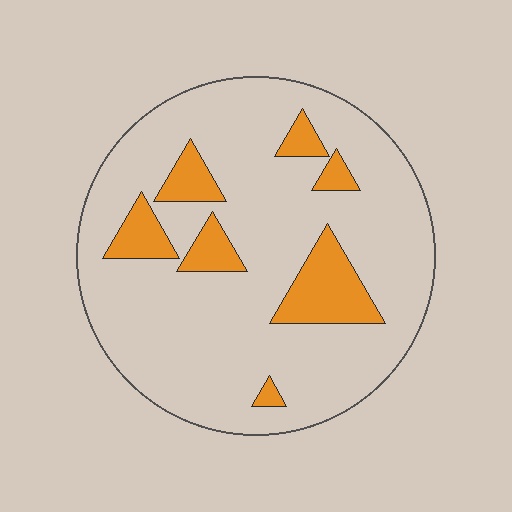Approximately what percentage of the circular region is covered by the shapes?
Approximately 15%.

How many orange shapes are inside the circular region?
7.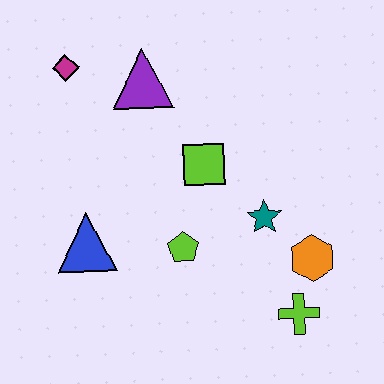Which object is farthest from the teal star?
The magenta diamond is farthest from the teal star.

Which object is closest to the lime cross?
The orange hexagon is closest to the lime cross.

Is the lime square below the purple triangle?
Yes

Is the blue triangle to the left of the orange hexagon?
Yes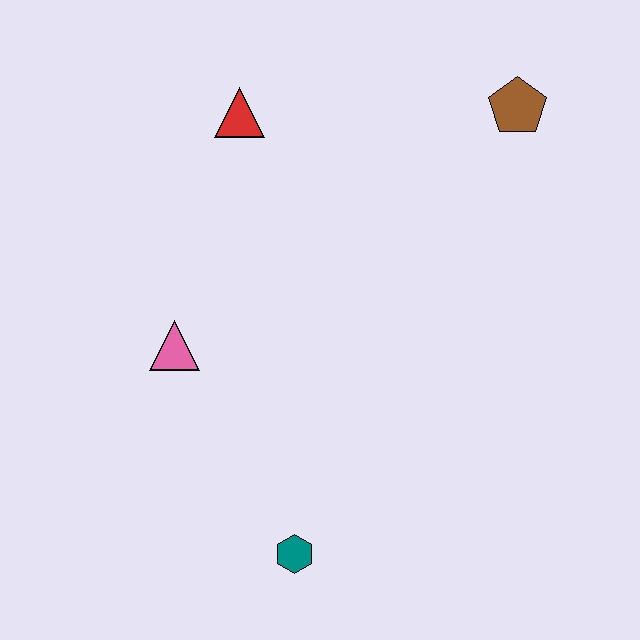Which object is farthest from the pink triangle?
The brown pentagon is farthest from the pink triangle.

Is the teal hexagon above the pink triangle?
No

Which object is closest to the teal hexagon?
The pink triangle is closest to the teal hexagon.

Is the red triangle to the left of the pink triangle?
No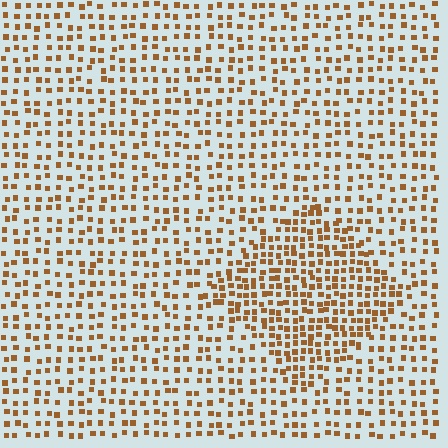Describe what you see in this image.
The image contains small brown elements arranged at two different densities. A diamond-shaped region is visible where the elements are more densely packed than the surrounding area.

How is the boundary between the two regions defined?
The boundary is defined by a change in element density (approximately 1.8x ratio). All elements are the same color, size, and shape.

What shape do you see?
I see a diamond.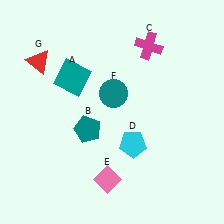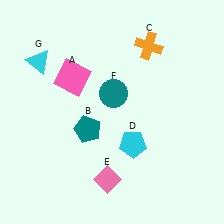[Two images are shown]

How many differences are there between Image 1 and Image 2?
There are 3 differences between the two images.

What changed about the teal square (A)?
In Image 1, A is teal. In Image 2, it changed to pink.